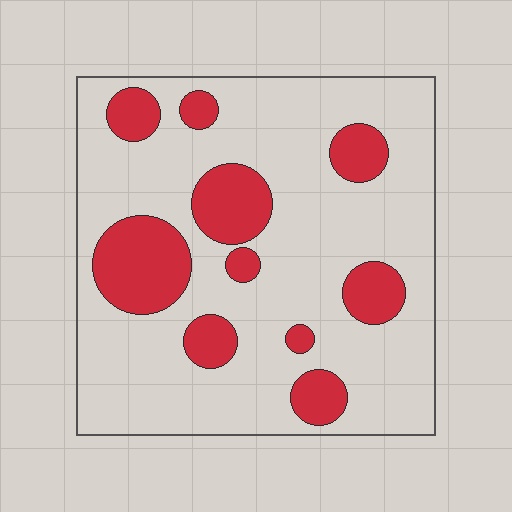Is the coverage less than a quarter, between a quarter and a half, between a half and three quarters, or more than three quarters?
Less than a quarter.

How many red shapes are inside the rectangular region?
10.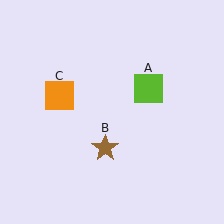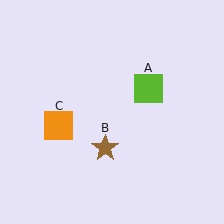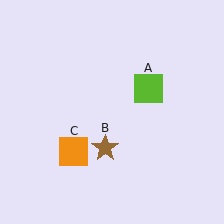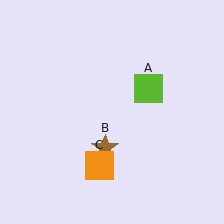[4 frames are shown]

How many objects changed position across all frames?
1 object changed position: orange square (object C).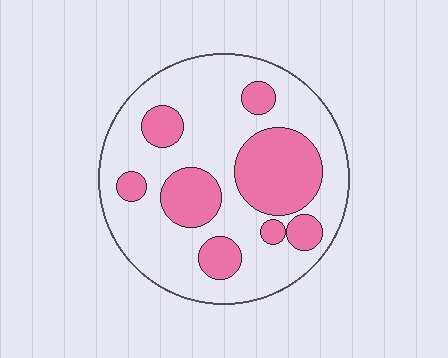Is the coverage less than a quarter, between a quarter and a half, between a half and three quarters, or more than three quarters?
Between a quarter and a half.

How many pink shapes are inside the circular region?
8.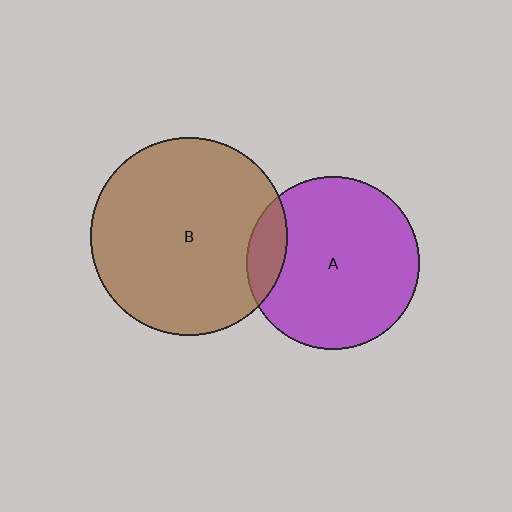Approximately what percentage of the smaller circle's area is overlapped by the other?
Approximately 15%.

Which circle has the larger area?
Circle B (brown).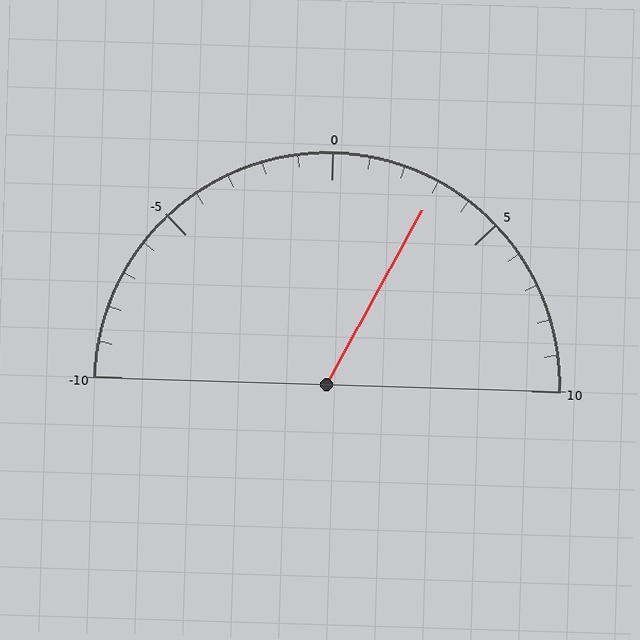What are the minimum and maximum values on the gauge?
The gauge ranges from -10 to 10.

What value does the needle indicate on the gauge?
The needle indicates approximately 3.